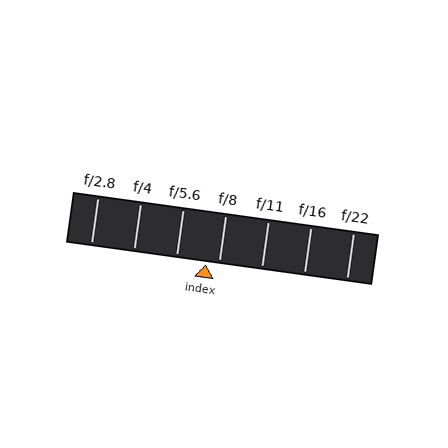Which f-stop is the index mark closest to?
The index mark is closest to f/8.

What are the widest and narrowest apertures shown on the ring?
The widest aperture shown is f/2.8 and the narrowest is f/22.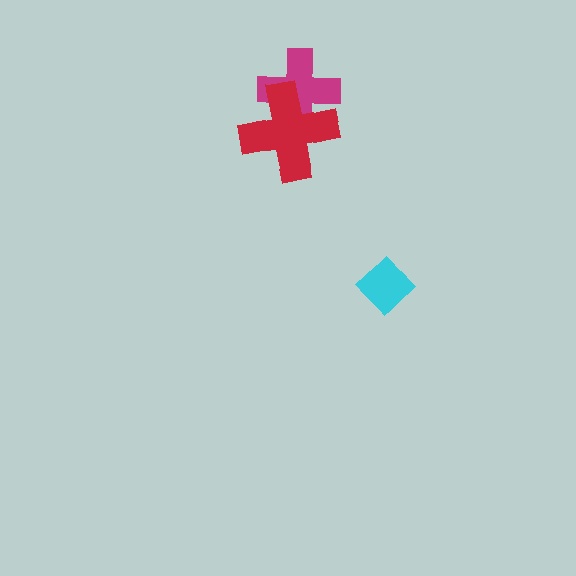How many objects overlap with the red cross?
1 object overlaps with the red cross.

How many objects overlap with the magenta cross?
1 object overlaps with the magenta cross.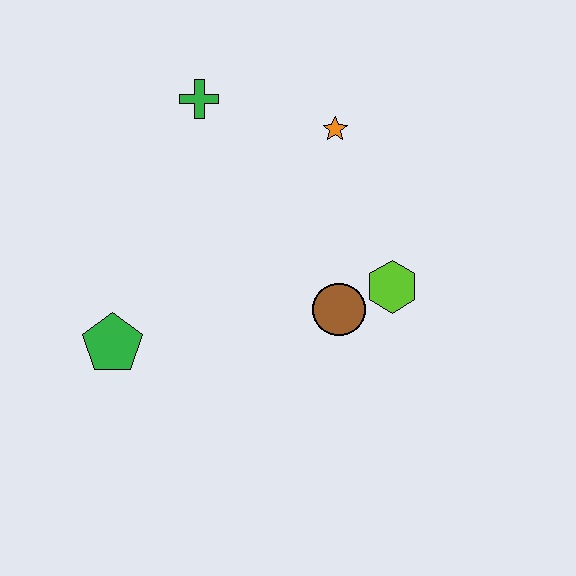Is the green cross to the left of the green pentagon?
No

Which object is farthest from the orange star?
The green pentagon is farthest from the orange star.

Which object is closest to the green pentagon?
The brown circle is closest to the green pentagon.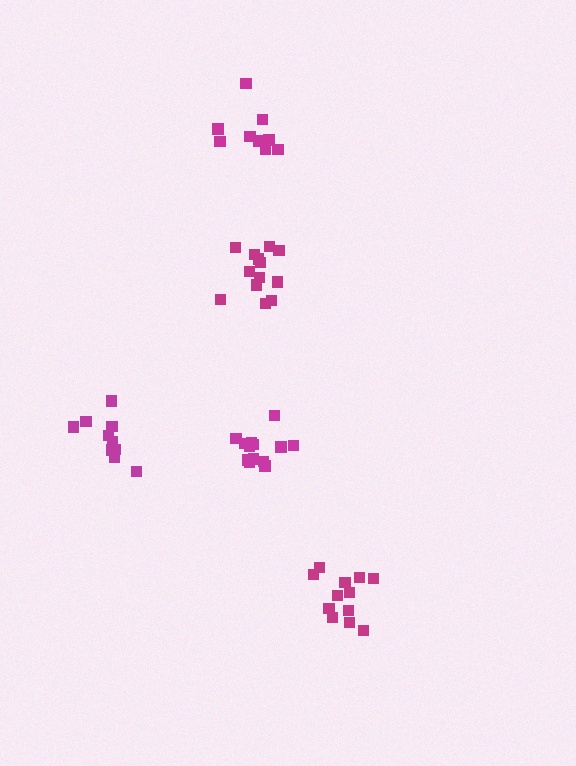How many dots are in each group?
Group 1: 14 dots, Group 2: 9 dots, Group 3: 12 dots, Group 4: 13 dots, Group 5: 10 dots (58 total).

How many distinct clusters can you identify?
There are 5 distinct clusters.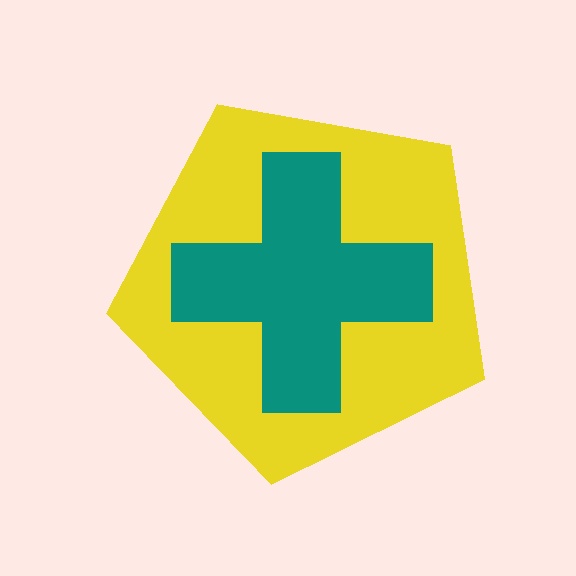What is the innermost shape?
The teal cross.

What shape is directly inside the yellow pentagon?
The teal cross.